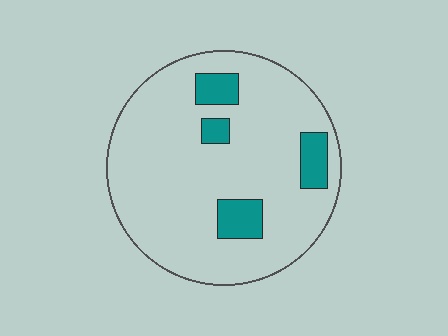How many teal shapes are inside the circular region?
4.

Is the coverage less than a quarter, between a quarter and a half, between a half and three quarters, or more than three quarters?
Less than a quarter.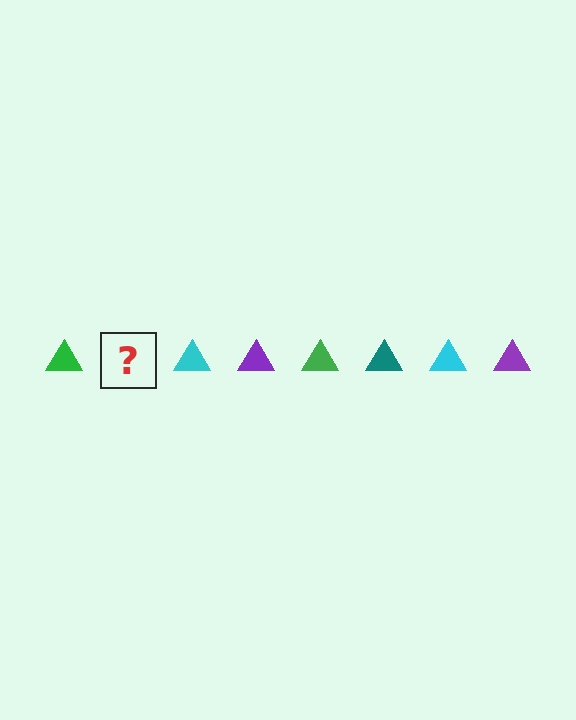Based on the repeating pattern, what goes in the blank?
The blank should be a teal triangle.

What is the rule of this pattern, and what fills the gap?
The rule is that the pattern cycles through green, teal, cyan, purple triangles. The gap should be filled with a teal triangle.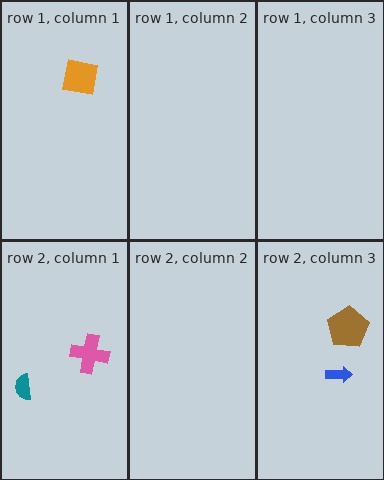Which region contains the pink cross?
The row 2, column 1 region.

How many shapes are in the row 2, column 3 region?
2.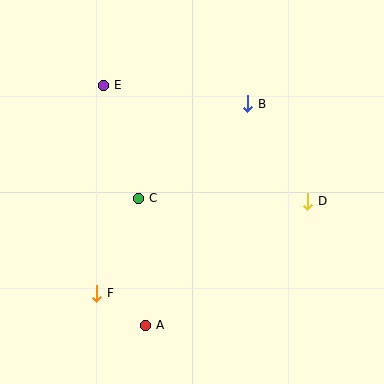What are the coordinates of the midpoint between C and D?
The midpoint between C and D is at (223, 200).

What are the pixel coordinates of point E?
Point E is at (104, 85).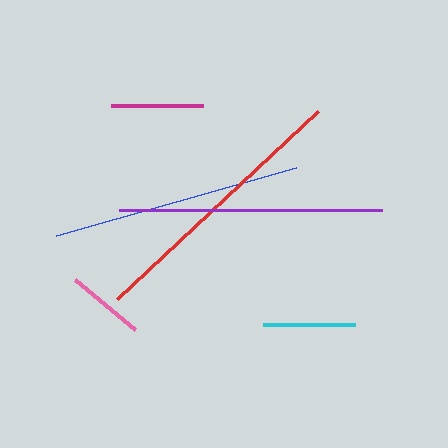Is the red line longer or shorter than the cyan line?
The red line is longer than the cyan line.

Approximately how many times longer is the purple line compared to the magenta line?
The purple line is approximately 2.9 times the length of the magenta line.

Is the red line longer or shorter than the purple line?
The red line is longer than the purple line.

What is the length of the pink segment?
The pink segment is approximately 78 pixels long.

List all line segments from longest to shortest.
From longest to shortest: red, purple, blue, cyan, magenta, pink.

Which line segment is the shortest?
The pink line is the shortest at approximately 78 pixels.